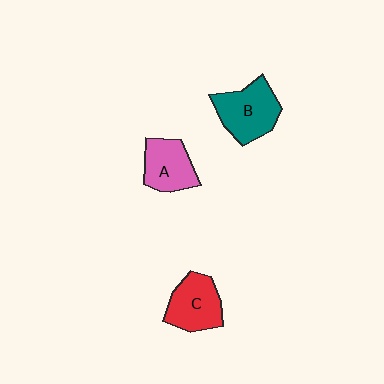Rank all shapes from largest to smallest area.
From largest to smallest: B (teal), C (red), A (pink).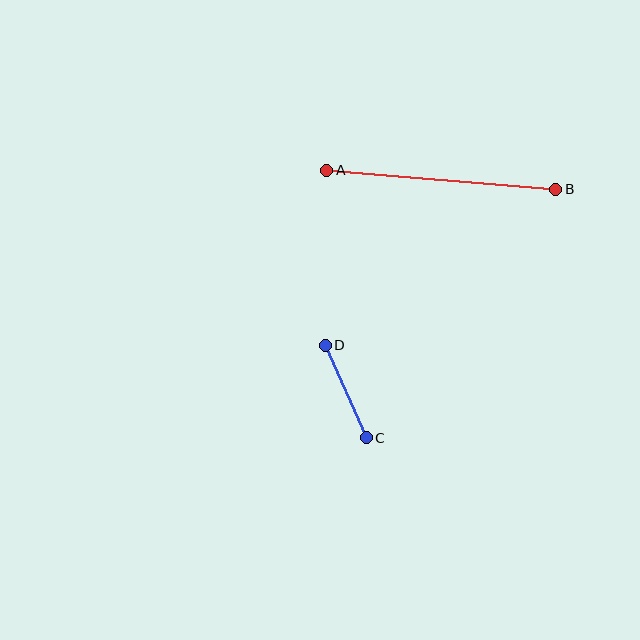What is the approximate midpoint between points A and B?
The midpoint is at approximately (441, 180) pixels.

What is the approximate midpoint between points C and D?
The midpoint is at approximately (346, 391) pixels.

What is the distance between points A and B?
The distance is approximately 230 pixels.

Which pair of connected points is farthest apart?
Points A and B are farthest apart.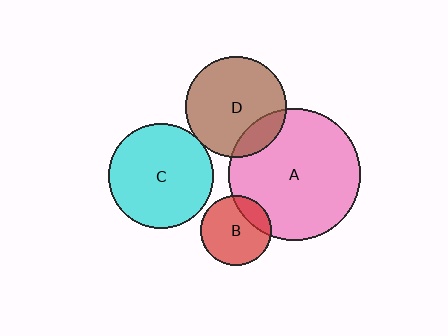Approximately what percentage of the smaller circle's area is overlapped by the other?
Approximately 15%.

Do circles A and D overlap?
Yes.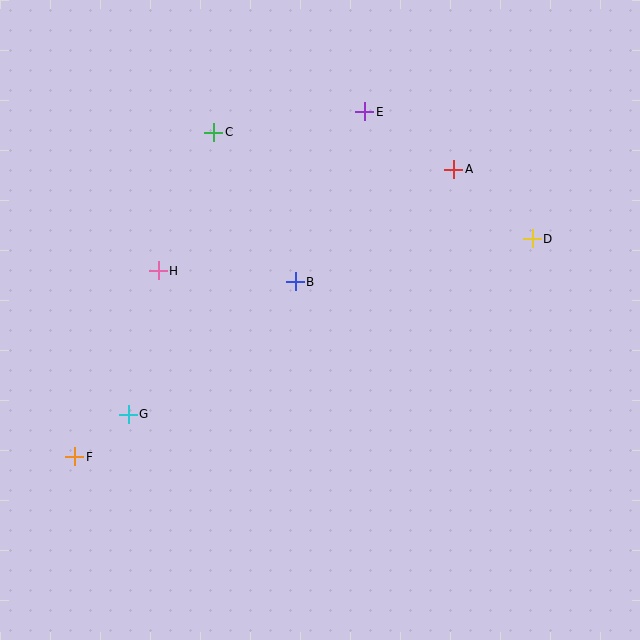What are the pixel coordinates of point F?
Point F is at (75, 457).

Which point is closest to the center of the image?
Point B at (295, 282) is closest to the center.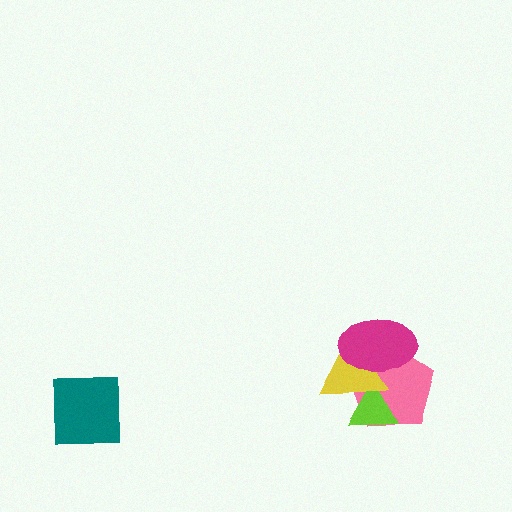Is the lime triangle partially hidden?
Yes, it is partially covered by another shape.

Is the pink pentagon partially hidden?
Yes, it is partially covered by another shape.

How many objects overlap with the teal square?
0 objects overlap with the teal square.